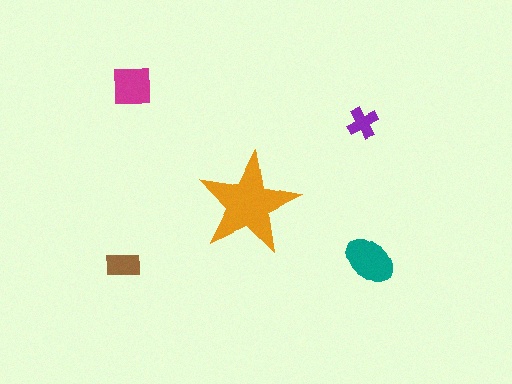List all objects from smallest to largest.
The purple cross, the brown rectangle, the magenta square, the teal ellipse, the orange star.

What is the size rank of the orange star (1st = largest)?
1st.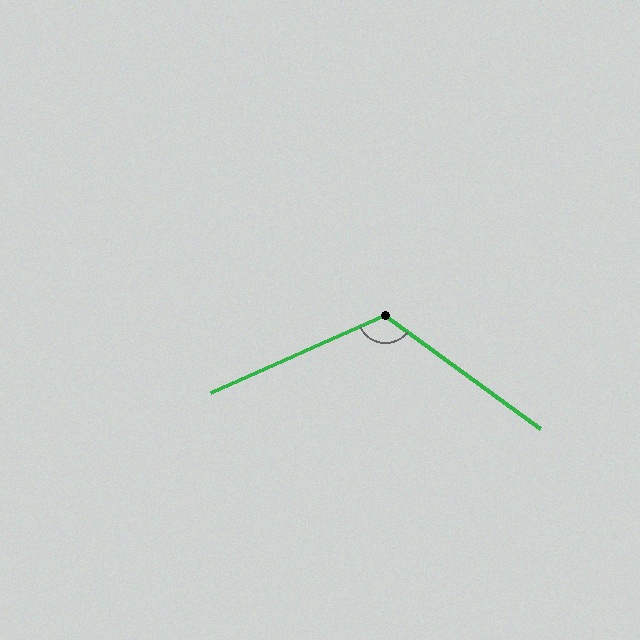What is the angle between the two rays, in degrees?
Approximately 120 degrees.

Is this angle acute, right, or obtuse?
It is obtuse.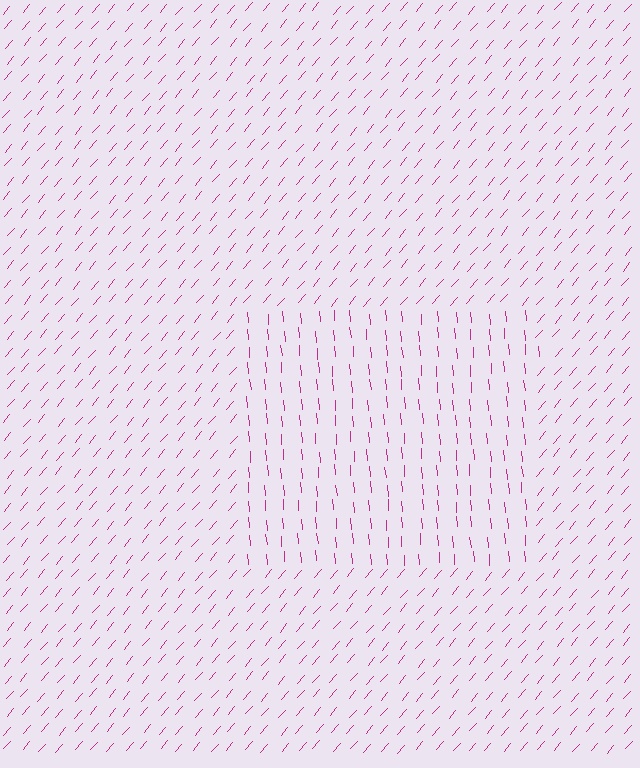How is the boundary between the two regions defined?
The boundary is defined purely by a change in line orientation (approximately 45 degrees difference). All lines are the same color and thickness.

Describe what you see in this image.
The image is filled with small magenta line segments. A rectangle region in the image has lines oriented differently from the surrounding lines, creating a visible texture boundary.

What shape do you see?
I see a rectangle.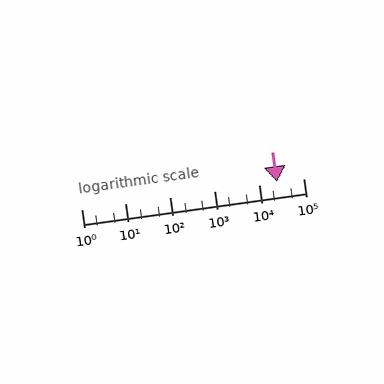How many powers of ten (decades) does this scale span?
The scale spans 5 decades, from 1 to 100000.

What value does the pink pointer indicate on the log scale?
The pointer indicates approximately 25000.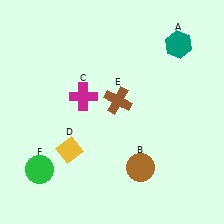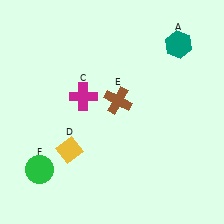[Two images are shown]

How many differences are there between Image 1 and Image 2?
There is 1 difference between the two images.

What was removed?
The brown circle (B) was removed in Image 2.